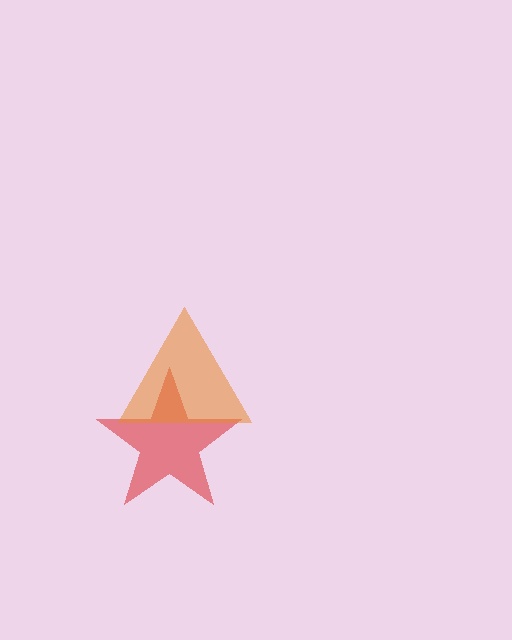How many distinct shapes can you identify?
There are 2 distinct shapes: a red star, an orange triangle.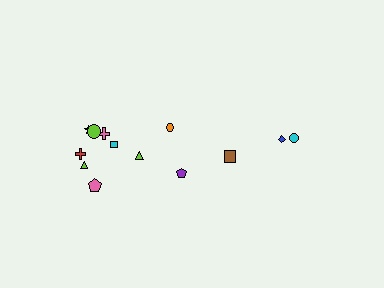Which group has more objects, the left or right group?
The left group.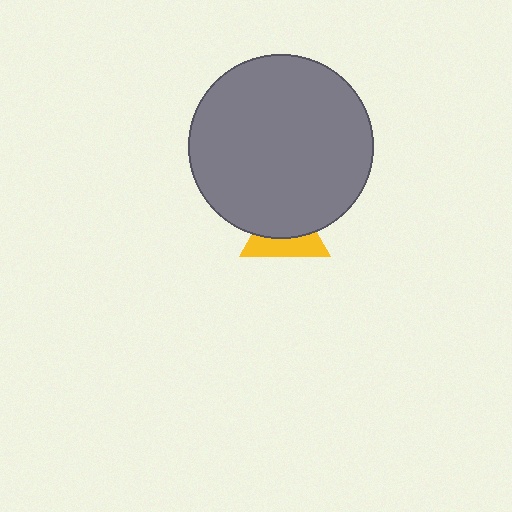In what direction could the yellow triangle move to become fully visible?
The yellow triangle could move down. That would shift it out from behind the gray circle entirely.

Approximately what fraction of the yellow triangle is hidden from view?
Roughly 56% of the yellow triangle is hidden behind the gray circle.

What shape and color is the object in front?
The object in front is a gray circle.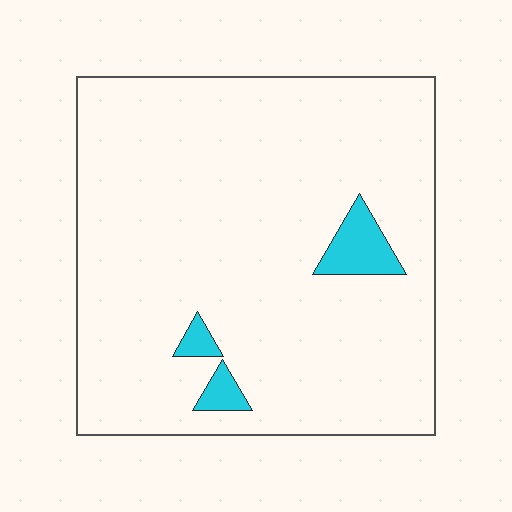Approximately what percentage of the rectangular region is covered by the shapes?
Approximately 5%.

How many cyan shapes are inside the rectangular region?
3.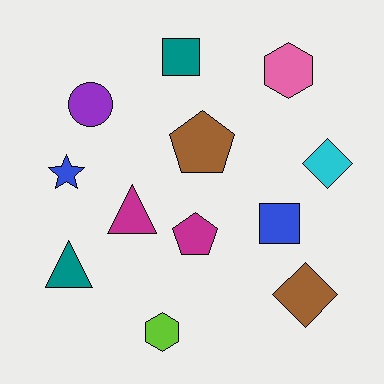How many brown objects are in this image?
There are 2 brown objects.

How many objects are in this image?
There are 12 objects.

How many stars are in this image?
There is 1 star.